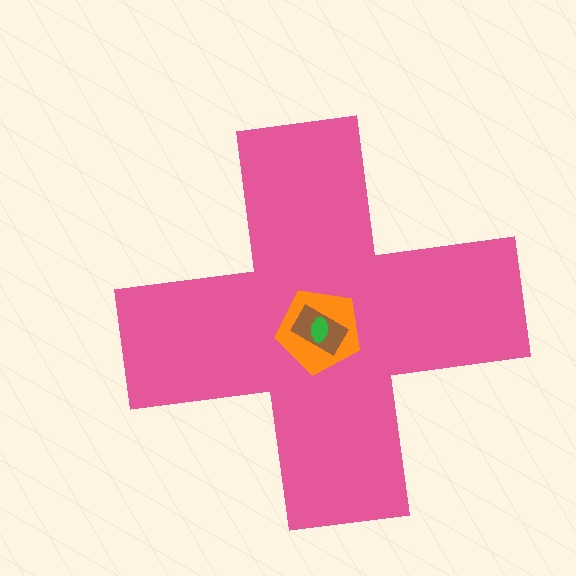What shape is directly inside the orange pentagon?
The brown rectangle.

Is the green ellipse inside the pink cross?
Yes.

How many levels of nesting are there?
4.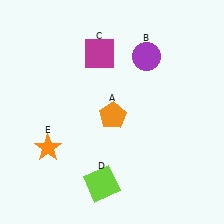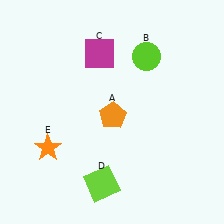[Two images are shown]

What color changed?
The circle (B) changed from purple in Image 1 to lime in Image 2.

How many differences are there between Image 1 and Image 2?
There is 1 difference between the two images.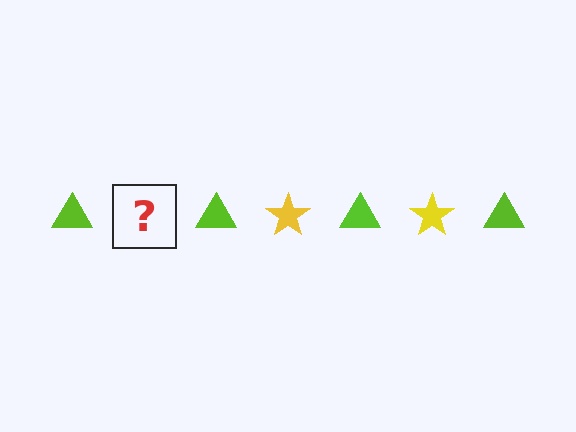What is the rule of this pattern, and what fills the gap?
The rule is that the pattern alternates between lime triangle and yellow star. The gap should be filled with a yellow star.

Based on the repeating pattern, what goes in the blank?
The blank should be a yellow star.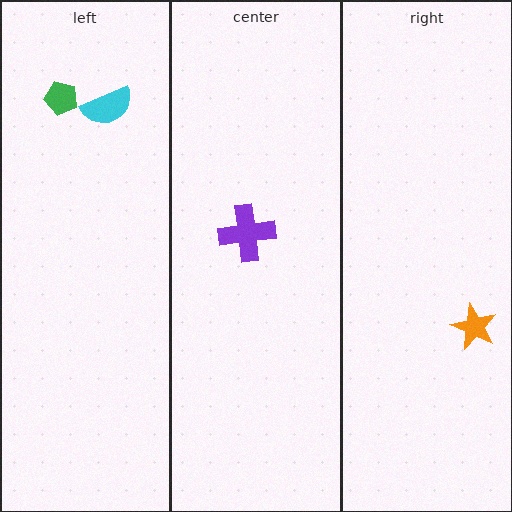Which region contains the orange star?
The right region.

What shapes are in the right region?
The orange star.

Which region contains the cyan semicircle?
The left region.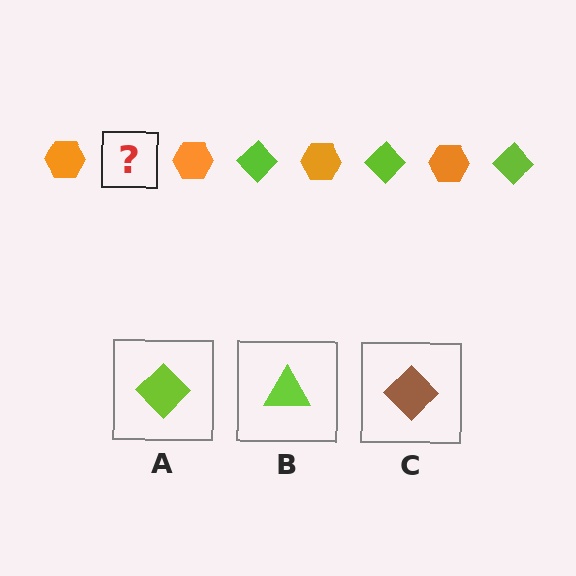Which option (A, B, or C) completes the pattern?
A.